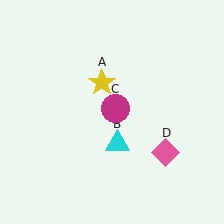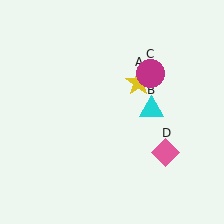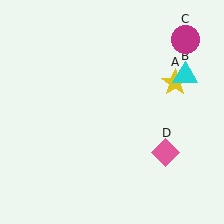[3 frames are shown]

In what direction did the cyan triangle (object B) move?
The cyan triangle (object B) moved up and to the right.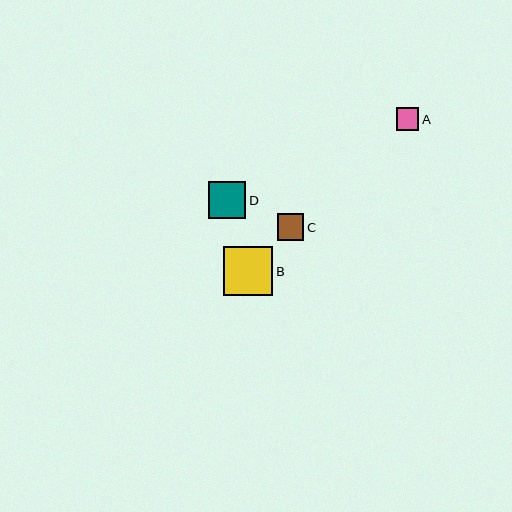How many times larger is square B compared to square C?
Square B is approximately 1.9 times the size of square C.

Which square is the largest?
Square B is the largest with a size of approximately 49 pixels.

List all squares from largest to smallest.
From largest to smallest: B, D, C, A.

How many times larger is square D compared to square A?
Square D is approximately 1.7 times the size of square A.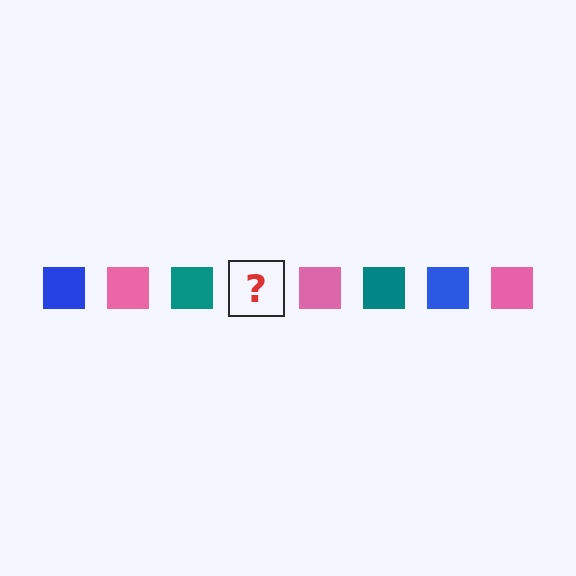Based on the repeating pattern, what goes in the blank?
The blank should be a blue square.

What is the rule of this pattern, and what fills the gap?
The rule is that the pattern cycles through blue, pink, teal squares. The gap should be filled with a blue square.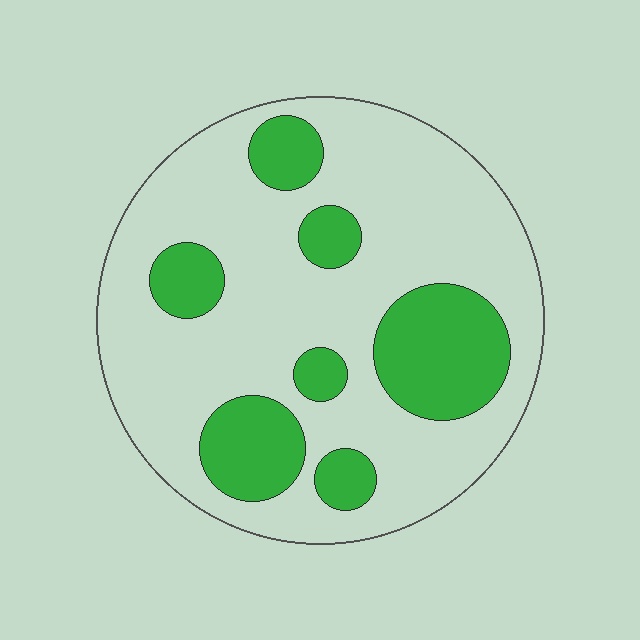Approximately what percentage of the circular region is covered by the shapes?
Approximately 25%.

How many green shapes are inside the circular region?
7.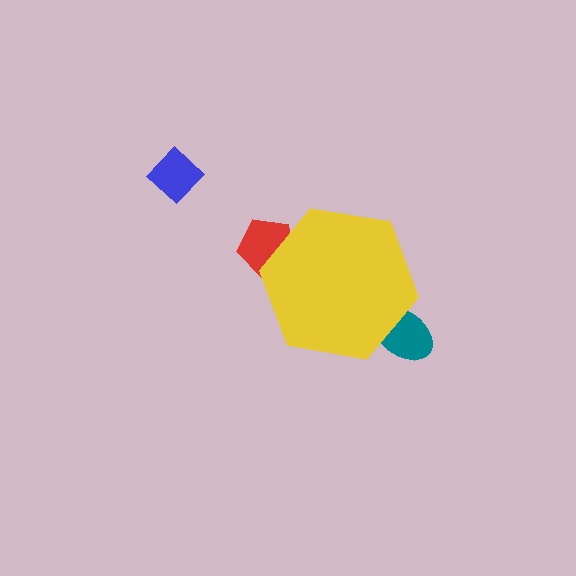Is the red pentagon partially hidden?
Yes, the red pentagon is partially hidden behind the yellow hexagon.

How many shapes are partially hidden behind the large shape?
2 shapes are partially hidden.